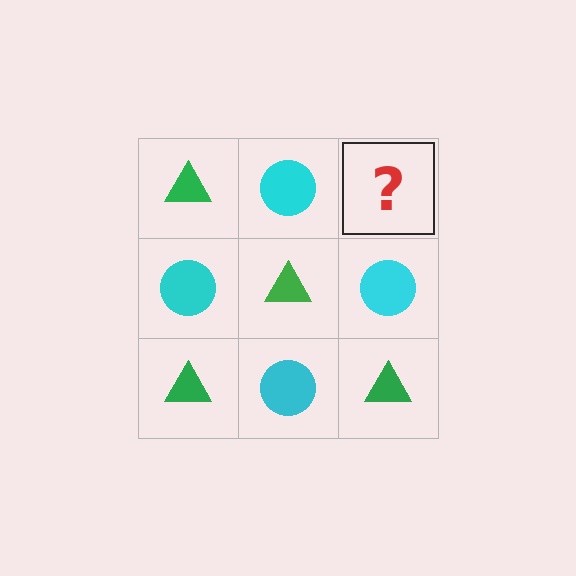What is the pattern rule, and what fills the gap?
The rule is that it alternates green triangle and cyan circle in a checkerboard pattern. The gap should be filled with a green triangle.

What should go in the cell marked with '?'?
The missing cell should contain a green triangle.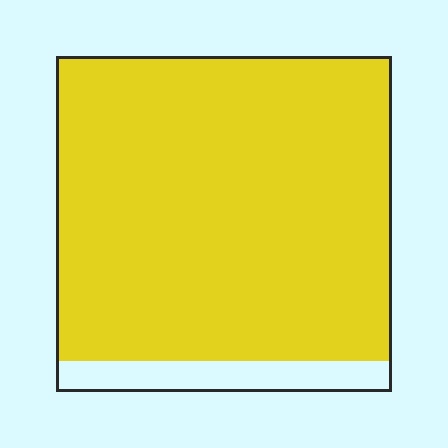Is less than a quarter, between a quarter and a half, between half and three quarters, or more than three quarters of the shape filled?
More than three quarters.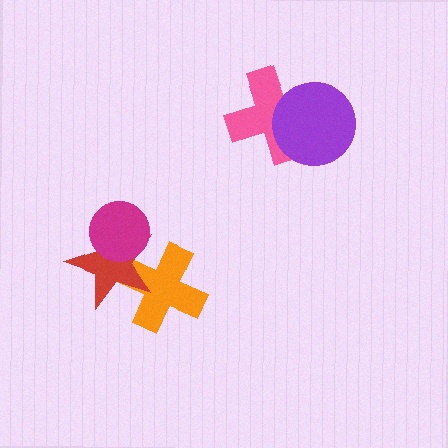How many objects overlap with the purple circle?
1 object overlaps with the purple circle.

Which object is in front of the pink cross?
The purple circle is in front of the pink cross.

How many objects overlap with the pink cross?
1 object overlaps with the pink cross.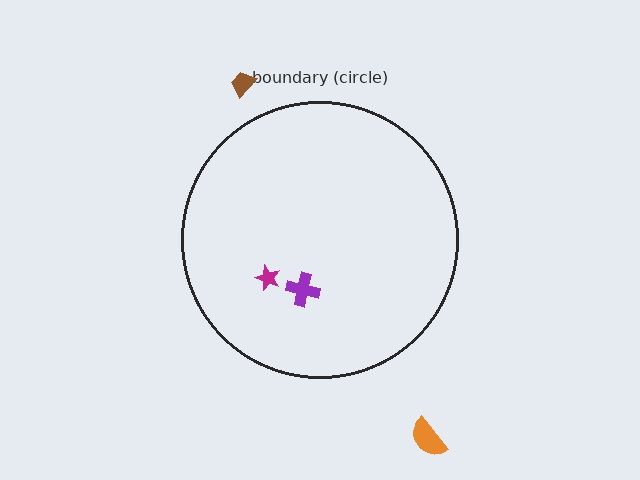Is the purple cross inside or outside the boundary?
Inside.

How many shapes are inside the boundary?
2 inside, 2 outside.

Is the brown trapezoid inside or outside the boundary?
Outside.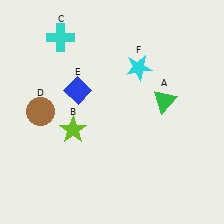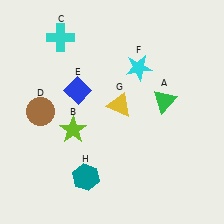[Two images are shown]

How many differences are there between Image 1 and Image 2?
There are 2 differences between the two images.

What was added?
A yellow triangle (G), a teal hexagon (H) were added in Image 2.